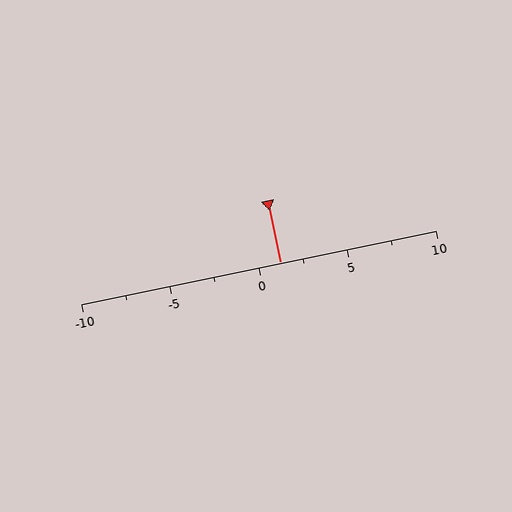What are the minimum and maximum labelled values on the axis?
The axis runs from -10 to 10.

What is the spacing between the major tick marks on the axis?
The major ticks are spaced 5 apart.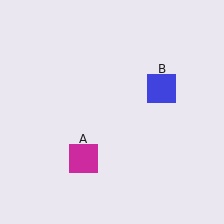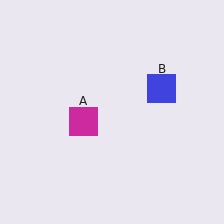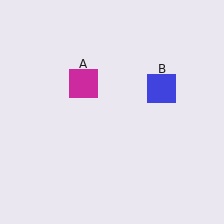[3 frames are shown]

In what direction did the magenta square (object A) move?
The magenta square (object A) moved up.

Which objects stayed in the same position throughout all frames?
Blue square (object B) remained stationary.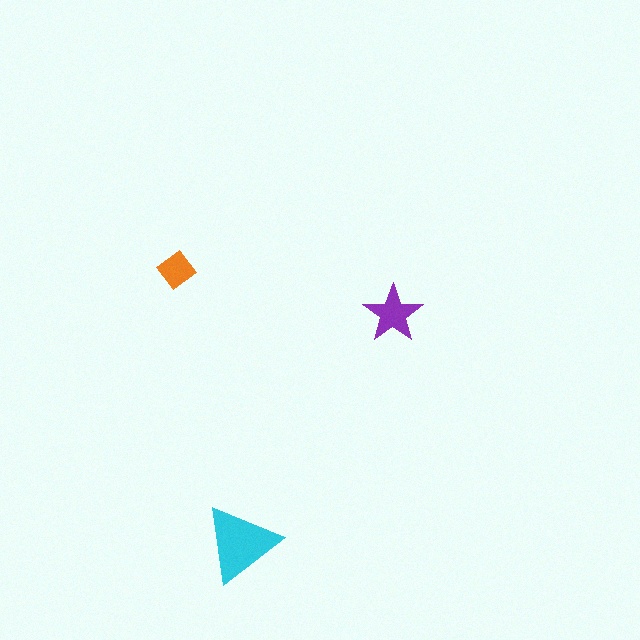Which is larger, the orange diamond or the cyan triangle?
The cyan triangle.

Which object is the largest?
The cyan triangle.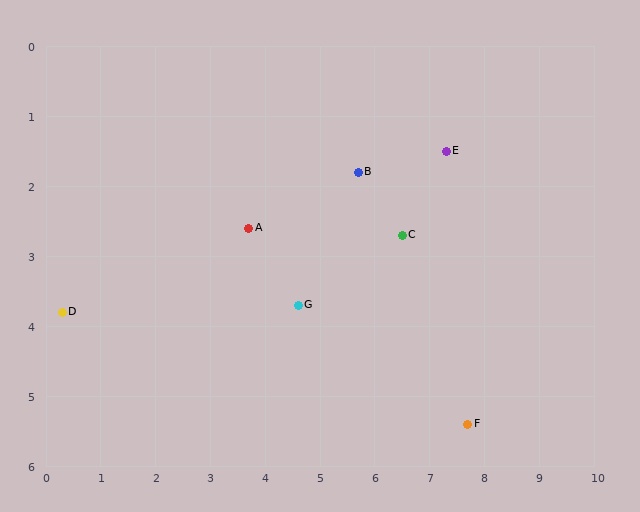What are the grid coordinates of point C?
Point C is at approximately (6.5, 2.7).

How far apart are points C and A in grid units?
Points C and A are about 2.8 grid units apart.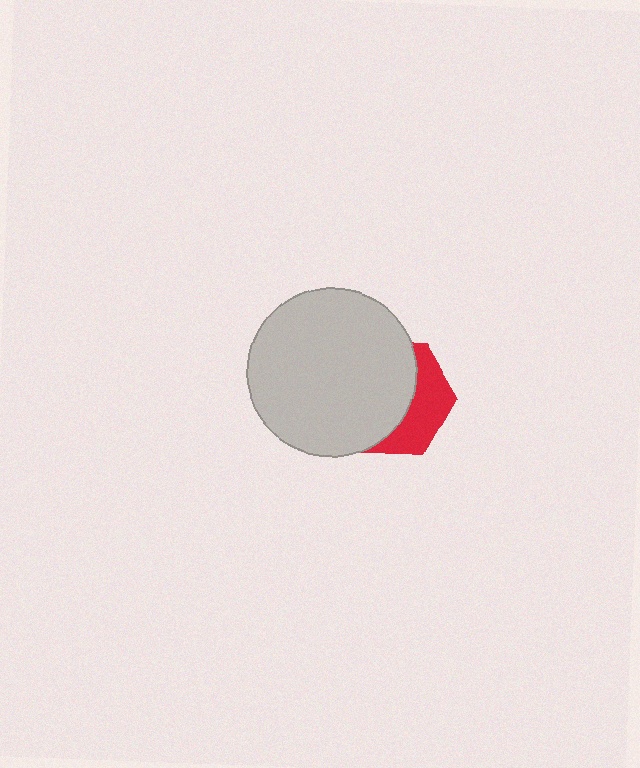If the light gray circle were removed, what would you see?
You would see the complete red hexagon.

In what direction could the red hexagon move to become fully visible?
The red hexagon could move right. That would shift it out from behind the light gray circle entirely.